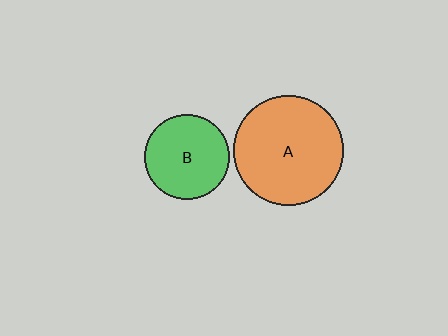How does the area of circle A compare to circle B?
Approximately 1.7 times.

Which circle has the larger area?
Circle A (orange).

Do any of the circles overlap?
No, none of the circles overlap.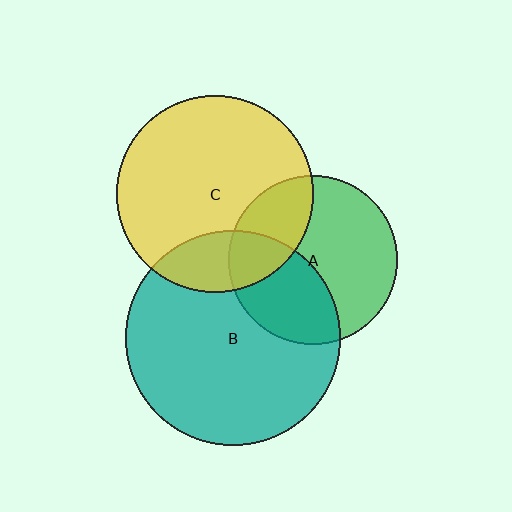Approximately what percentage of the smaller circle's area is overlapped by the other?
Approximately 30%.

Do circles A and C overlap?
Yes.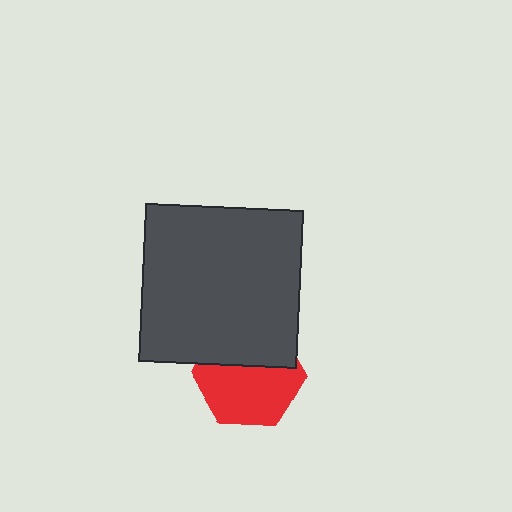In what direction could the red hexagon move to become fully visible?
The red hexagon could move down. That would shift it out from behind the dark gray square entirely.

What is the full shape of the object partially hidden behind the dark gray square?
The partially hidden object is a red hexagon.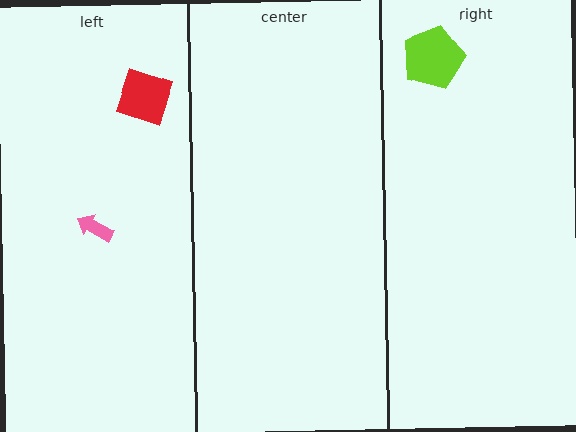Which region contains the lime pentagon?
The right region.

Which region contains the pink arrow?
The left region.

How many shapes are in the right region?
1.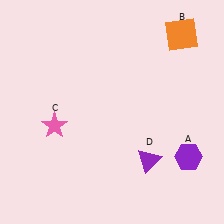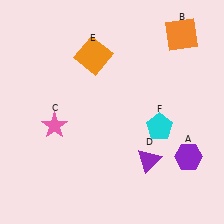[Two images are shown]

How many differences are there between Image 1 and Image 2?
There are 2 differences between the two images.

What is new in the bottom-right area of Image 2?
A cyan pentagon (F) was added in the bottom-right area of Image 2.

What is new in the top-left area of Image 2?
An orange square (E) was added in the top-left area of Image 2.